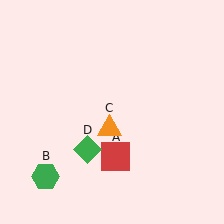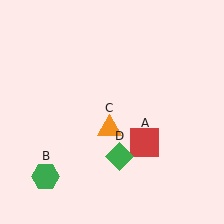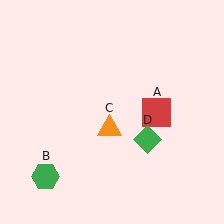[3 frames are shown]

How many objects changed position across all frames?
2 objects changed position: red square (object A), green diamond (object D).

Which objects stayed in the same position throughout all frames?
Green hexagon (object B) and orange triangle (object C) remained stationary.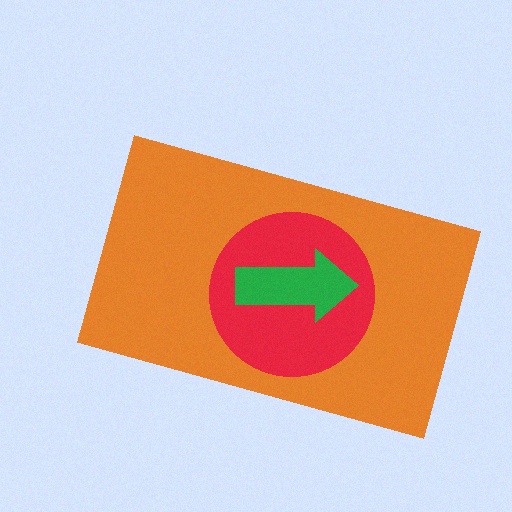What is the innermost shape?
The green arrow.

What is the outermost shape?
The orange rectangle.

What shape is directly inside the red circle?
The green arrow.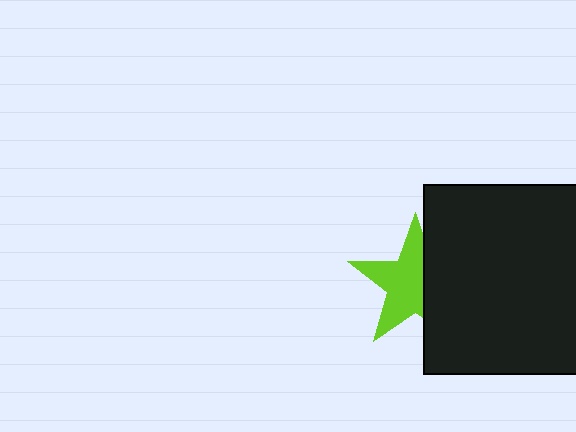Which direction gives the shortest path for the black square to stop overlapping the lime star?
Moving right gives the shortest separation.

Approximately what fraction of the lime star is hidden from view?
Roughly 37% of the lime star is hidden behind the black square.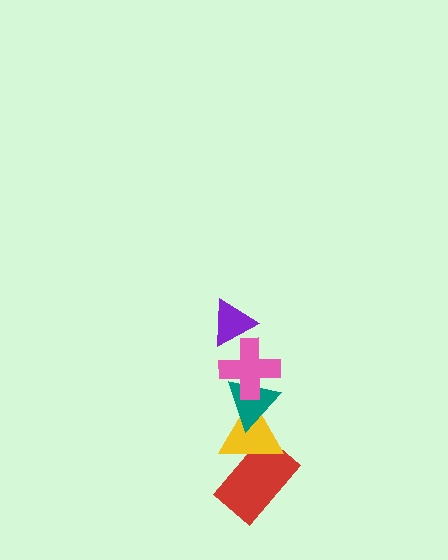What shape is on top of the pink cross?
The purple triangle is on top of the pink cross.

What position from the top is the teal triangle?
The teal triangle is 3rd from the top.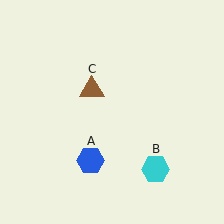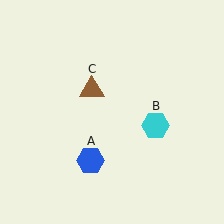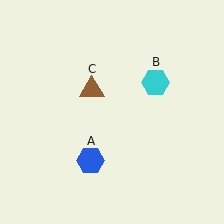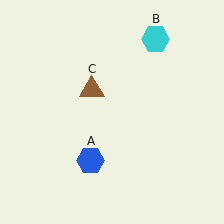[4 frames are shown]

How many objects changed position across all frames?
1 object changed position: cyan hexagon (object B).